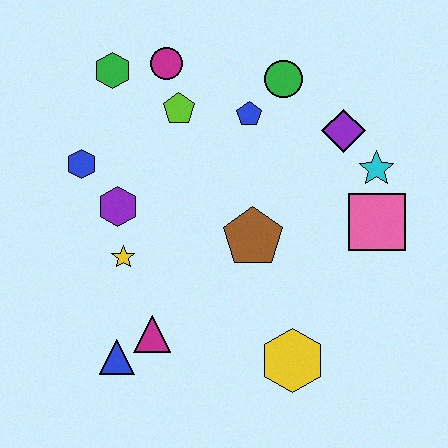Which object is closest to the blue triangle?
The magenta triangle is closest to the blue triangle.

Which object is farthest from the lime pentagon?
The yellow hexagon is farthest from the lime pentagon.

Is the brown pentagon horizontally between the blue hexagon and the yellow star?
No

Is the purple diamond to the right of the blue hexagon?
Yes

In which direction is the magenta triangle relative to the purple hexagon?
The magenta triangle is below the purple hexagon.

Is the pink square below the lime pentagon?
Yes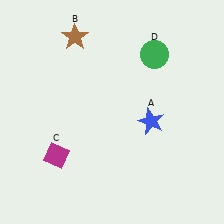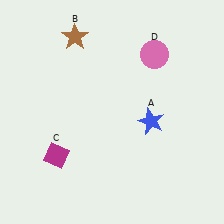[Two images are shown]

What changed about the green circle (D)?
In Image 1, D is green. In Image 2, it changed to pink.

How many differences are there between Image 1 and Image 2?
There is 1 difference between the two images.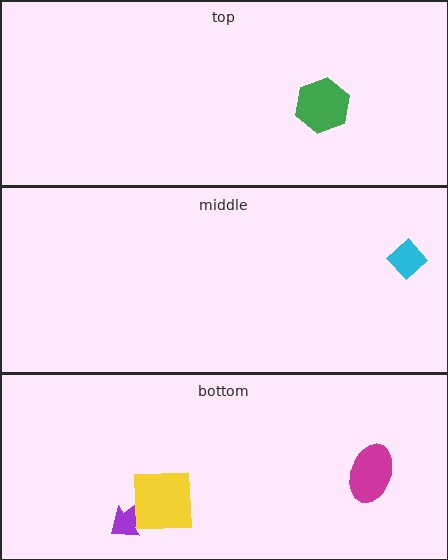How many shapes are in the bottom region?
3.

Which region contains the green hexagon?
The top region.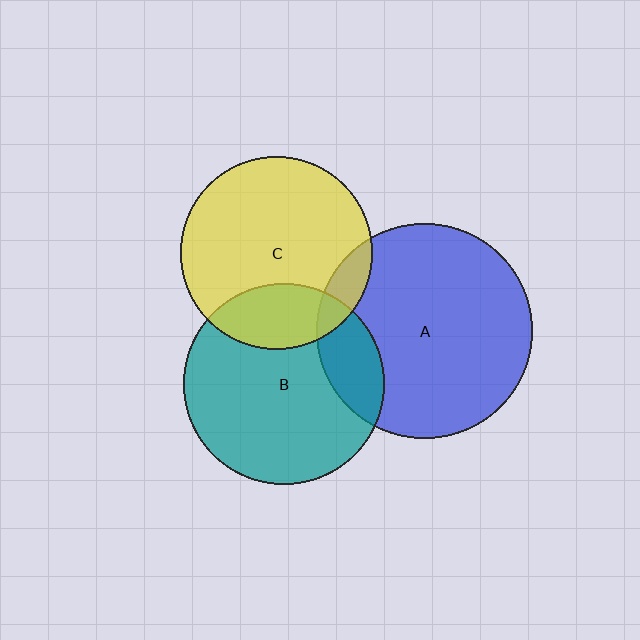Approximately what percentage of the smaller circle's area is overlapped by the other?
Approximately 25%.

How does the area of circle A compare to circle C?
Approximately 1.3 times.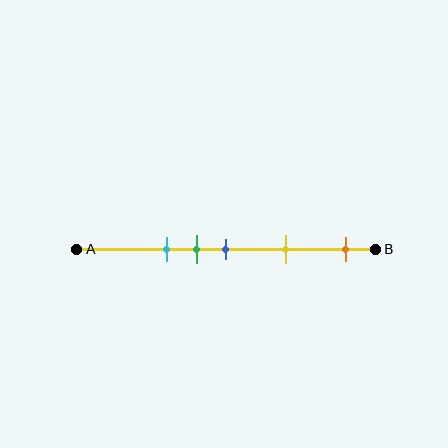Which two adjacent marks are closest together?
The green and blue marks are the closest adjacent pair.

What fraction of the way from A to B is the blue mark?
The blue mark is approximately 50% (0.5) of the way from A to B.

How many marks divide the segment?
There are 5 marks dividing the segment.